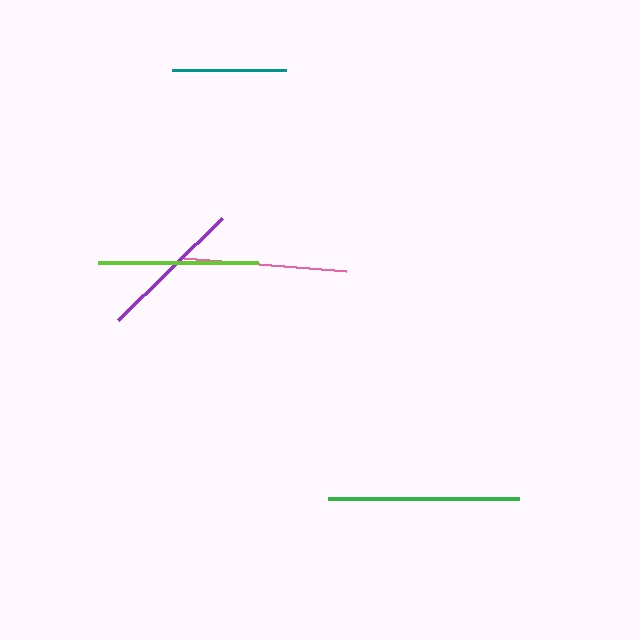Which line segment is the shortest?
The teal line is the shortest at approximately 114 pixels.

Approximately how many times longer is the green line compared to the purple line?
The green line is approximately 1.3 times the length of the purple line.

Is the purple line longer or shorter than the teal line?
The purple line is longer than the teal line.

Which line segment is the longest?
The green line is the longest at approximately 191 pixels.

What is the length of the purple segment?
The purple segment is approximately 145 pixels long.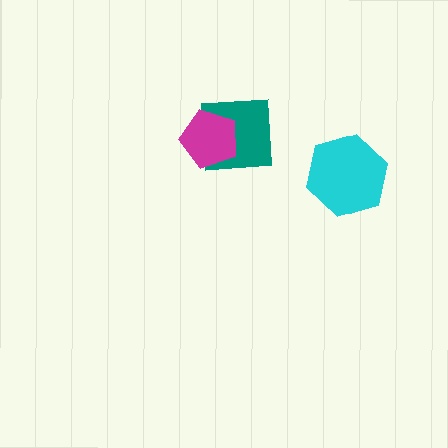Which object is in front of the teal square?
The magenta pentagon is in front of the teal square.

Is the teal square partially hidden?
Yes, it is partially covered by another shape.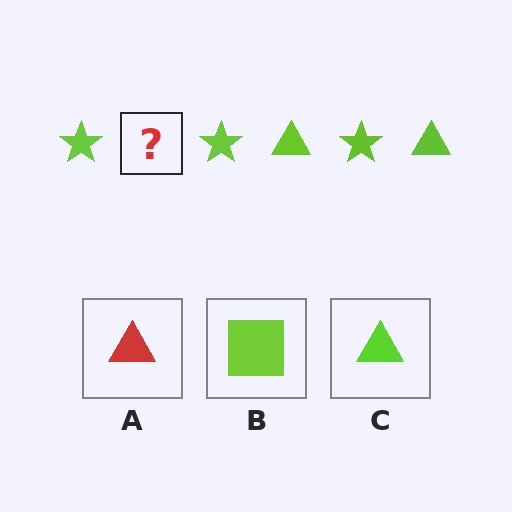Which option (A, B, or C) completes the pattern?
C.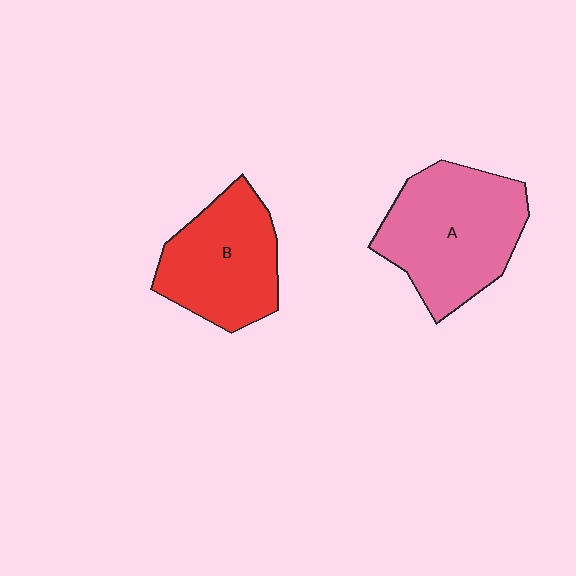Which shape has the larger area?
Shape A (pink).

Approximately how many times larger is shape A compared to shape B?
Approximately 1.2 times.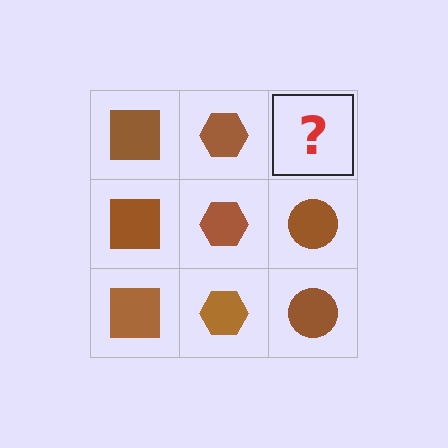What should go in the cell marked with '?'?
The missing cell should contain a brown circle.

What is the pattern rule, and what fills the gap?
The rule is that each column has a consistent shape. The gap should be filled with a brown circle.